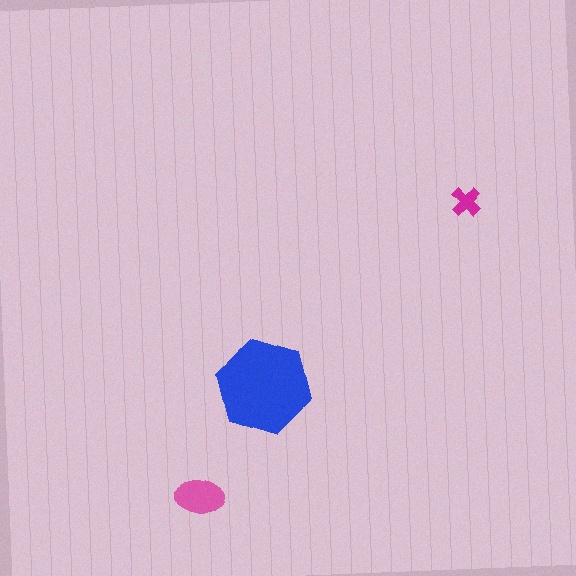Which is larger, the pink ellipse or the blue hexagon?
The blue hexagon.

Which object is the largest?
The blue hexagon.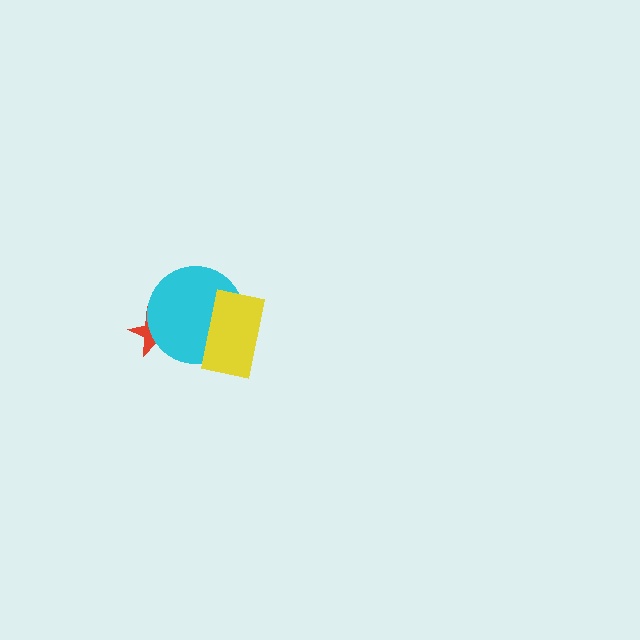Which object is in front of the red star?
The cyan circle is in front of the red star.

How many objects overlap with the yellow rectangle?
1 object overlaps with the yellow rectangle.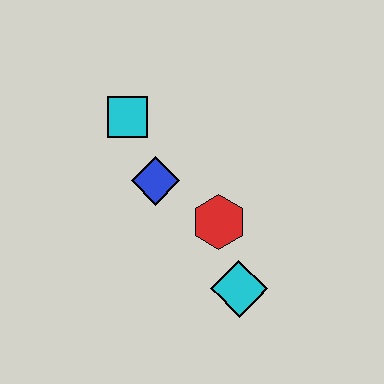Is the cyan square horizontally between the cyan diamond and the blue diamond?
No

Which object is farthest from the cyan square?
The cyan diamond is farthest from the cyan square.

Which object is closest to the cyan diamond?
The red hexagon is closest to the cyan diamond.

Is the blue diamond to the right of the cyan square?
Yes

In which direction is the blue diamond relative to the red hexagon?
The blue diamond is to the left of the red hexagon.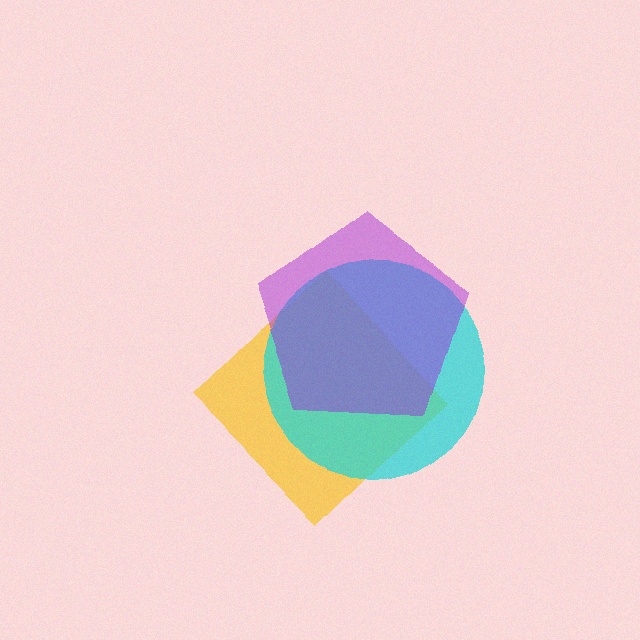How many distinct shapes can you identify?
There are 3 distinct shapes: a yellow diamond, a cyan circle, a purple pentagon.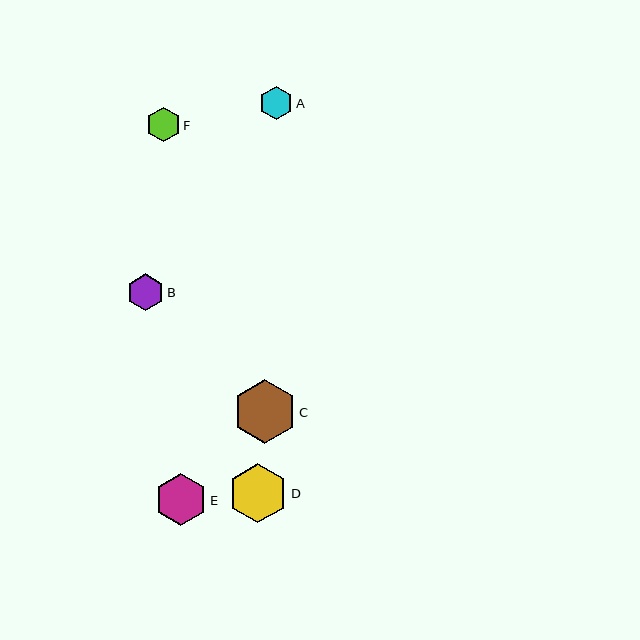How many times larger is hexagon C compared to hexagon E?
Hexagon C is approximately 1.2 times the size of hexagon E.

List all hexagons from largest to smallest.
From largest to smallest: C, D, E, B, F, A.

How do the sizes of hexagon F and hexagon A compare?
Hexagon F and hexagon A are approximately the same size.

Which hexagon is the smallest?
Hexagon A is the smallest with a size of approximately 33 pixels.